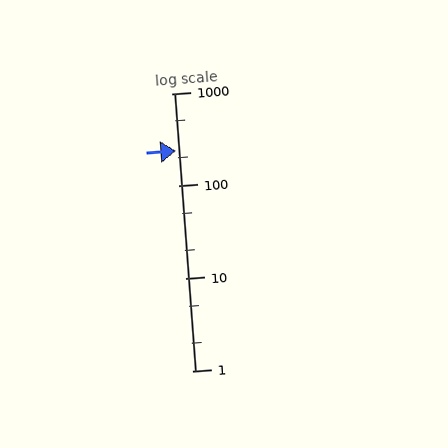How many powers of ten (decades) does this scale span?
The scale spans 3 decades, from 1 to 1000.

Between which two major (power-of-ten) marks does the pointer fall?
The pointer is between 100 and 1000.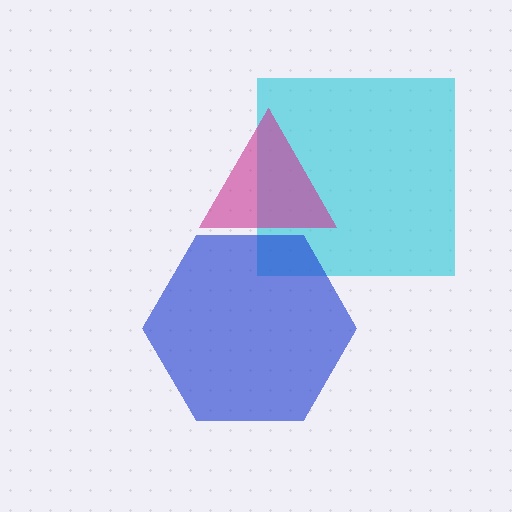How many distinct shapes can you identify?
There are 3 distinct shapes: a cyan square, a blue hexagon, a magenta triangle.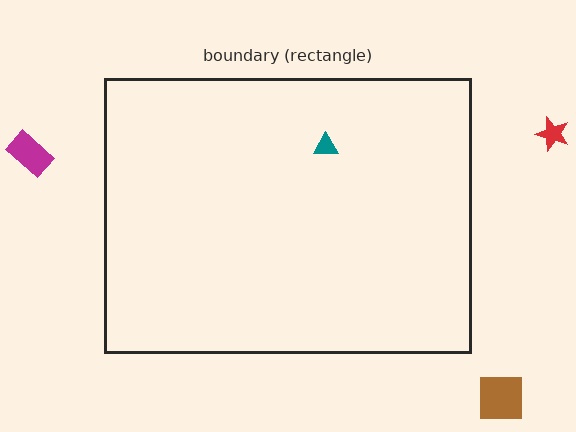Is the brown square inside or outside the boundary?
Outside.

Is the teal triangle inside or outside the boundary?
Inside.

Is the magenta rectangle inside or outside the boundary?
Outside.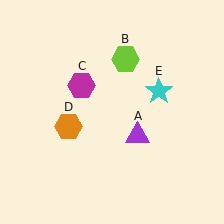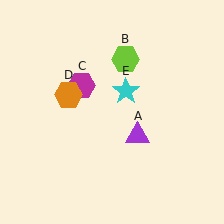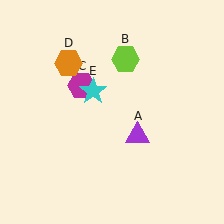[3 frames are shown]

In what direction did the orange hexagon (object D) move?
The orange hexagon (object D) moved up.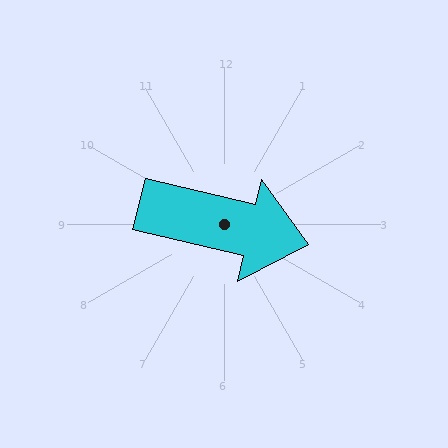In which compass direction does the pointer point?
East.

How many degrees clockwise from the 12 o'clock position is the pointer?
Approximately 104 degrees.